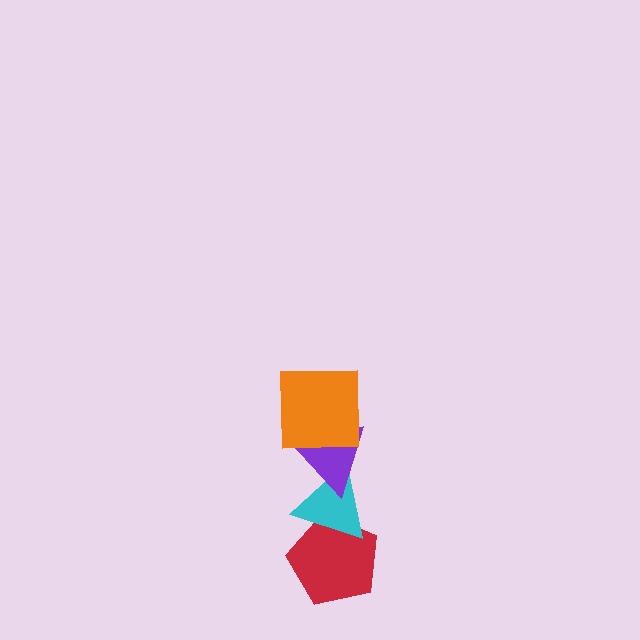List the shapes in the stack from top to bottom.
From top to bottom: the orange square, the purple triangle, the cyan triangle, the red pentagon.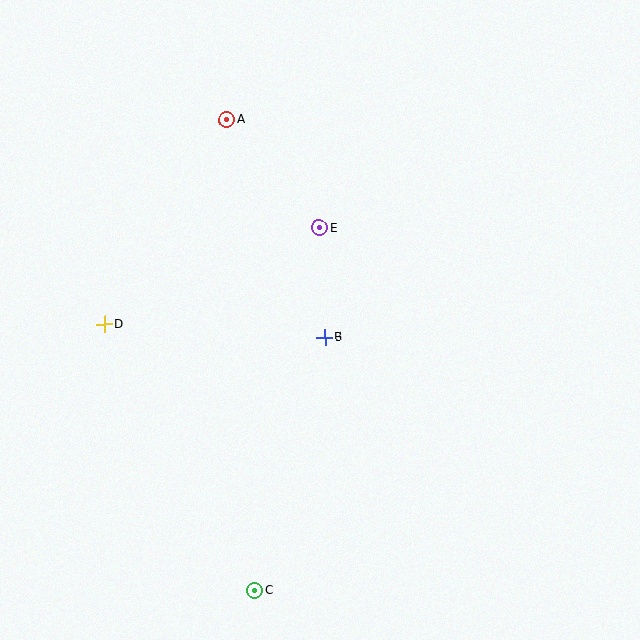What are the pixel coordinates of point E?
Point E is at (319, 228).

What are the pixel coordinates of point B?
Point B is at (324, 337).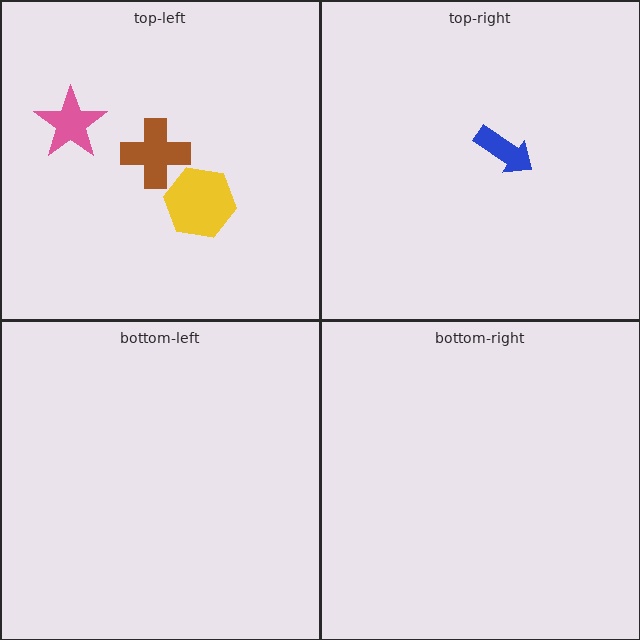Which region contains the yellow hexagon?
The top-left region.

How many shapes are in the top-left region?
3.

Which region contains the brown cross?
The top-left region.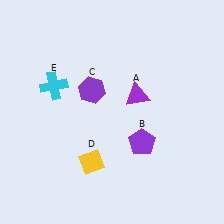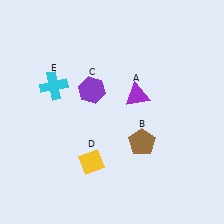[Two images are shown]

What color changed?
The pentagon (B) changed from purple in Image 1 to brown in Image 2.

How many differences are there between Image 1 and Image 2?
There is 1 difference between the two images.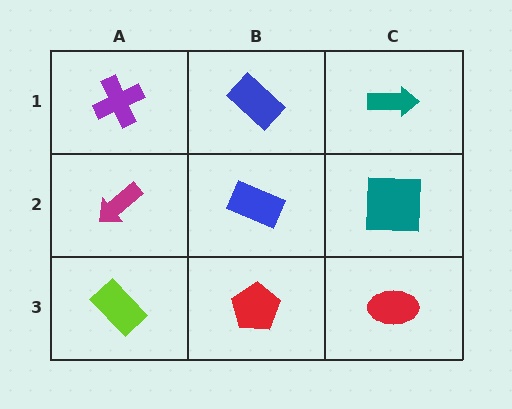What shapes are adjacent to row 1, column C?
A teal square (row 2, column C), a blue rectangle (row 1, column B).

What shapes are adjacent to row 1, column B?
A blue rectangle (row 2, column B), a purple cross (row 1, column A), a teal arrow (row 1, column C).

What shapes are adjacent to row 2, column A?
A purple cross (row 1, column A), a lime rectangle (row 3, column A), a blue rectangle (row 2, column B).